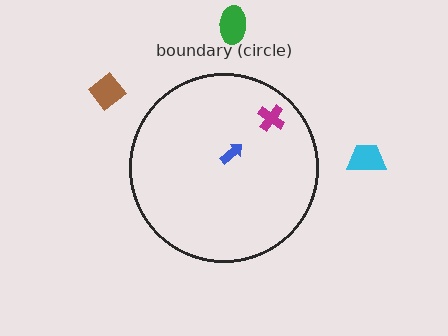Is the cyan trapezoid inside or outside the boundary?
Outside.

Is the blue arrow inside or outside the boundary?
Inside.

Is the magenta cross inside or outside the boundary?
Inside.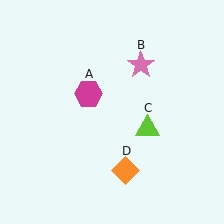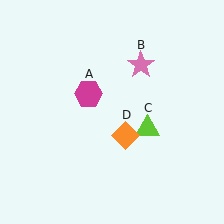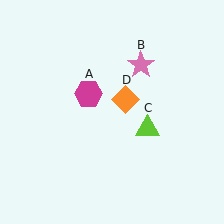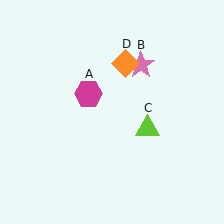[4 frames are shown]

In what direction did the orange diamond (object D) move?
The orange diamond (object D) moved up.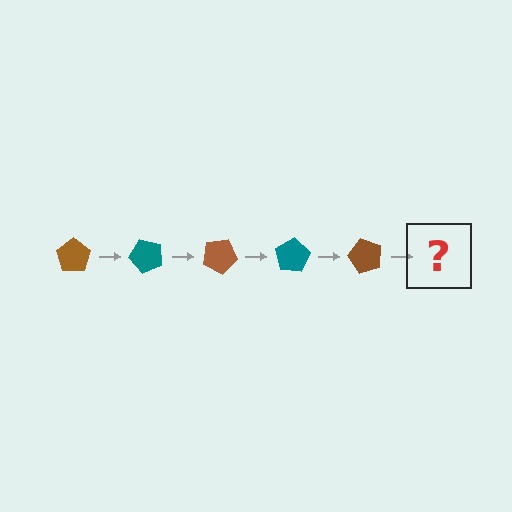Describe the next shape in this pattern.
It should be a teal pentagon, rotated 250 degrees from the start.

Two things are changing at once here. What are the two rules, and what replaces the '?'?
The two rules are that it rotates 50 degrees each step and the color cycles through brown and teal. The '?' should be a teal pentagon, rotated 250 degrees from the start.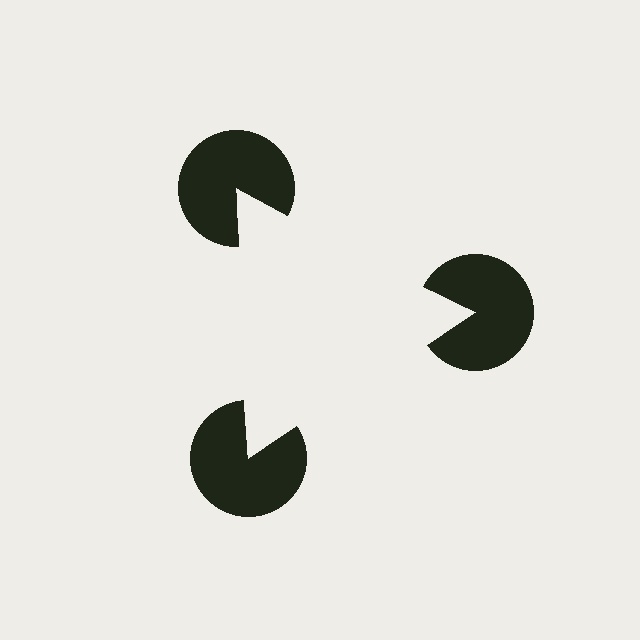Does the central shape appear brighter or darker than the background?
It typically appears slightly brighter than the background, even though no actual brightness change is drawn.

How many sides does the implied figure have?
3 sides.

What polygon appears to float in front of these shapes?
An illusory triangle — its edges are inferred from the aligned wedge cuts in the pac-man discs, not physically drawn.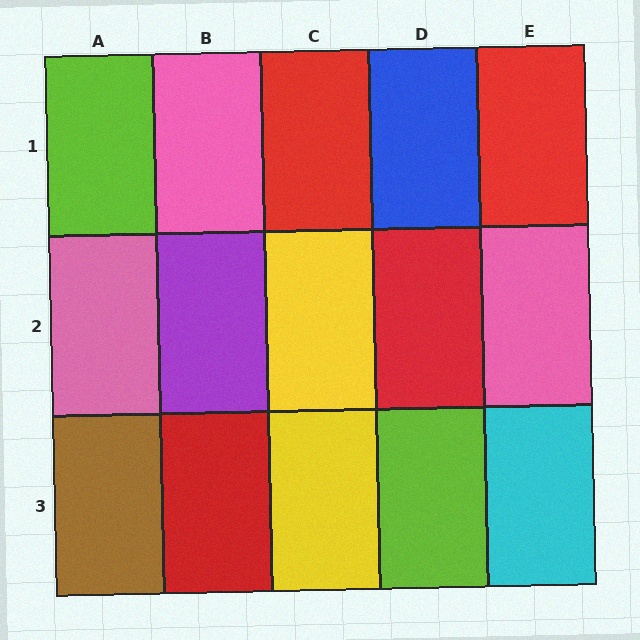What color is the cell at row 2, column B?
Purple.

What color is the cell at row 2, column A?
Pink.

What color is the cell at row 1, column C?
Red.